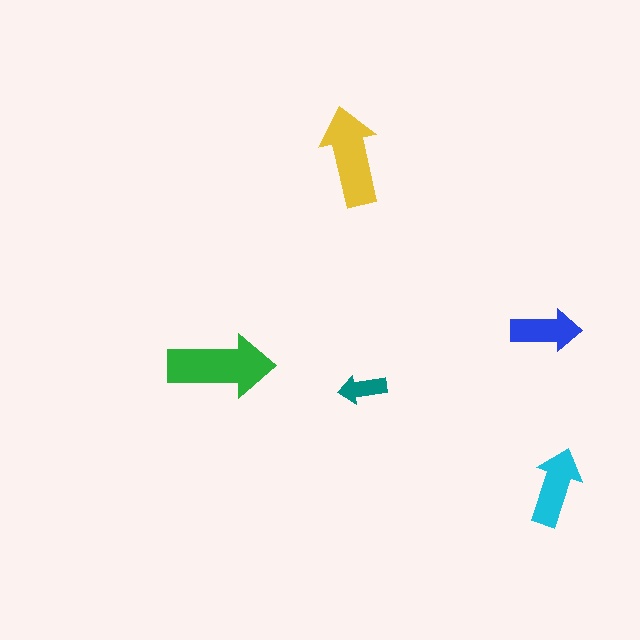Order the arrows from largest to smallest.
the green one, the yellow one, the cyan one, the blue one, the teal one.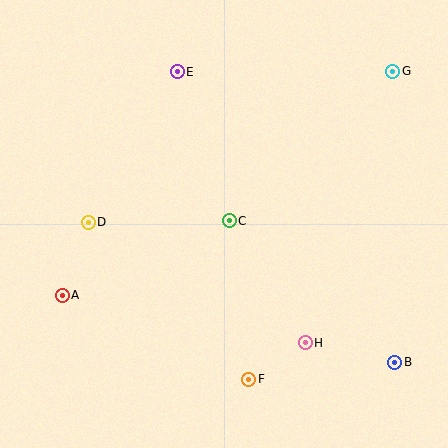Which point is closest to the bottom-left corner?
Point A is closest to the bottom-left corner.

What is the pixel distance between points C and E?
The distance between C and E is 158 pixels.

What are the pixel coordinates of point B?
Point B is at (395, 362).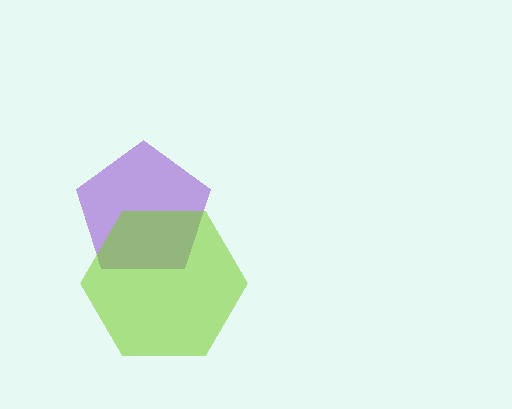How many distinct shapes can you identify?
There are 2 distinct shapes: a purple pentagon, a lime hexagon.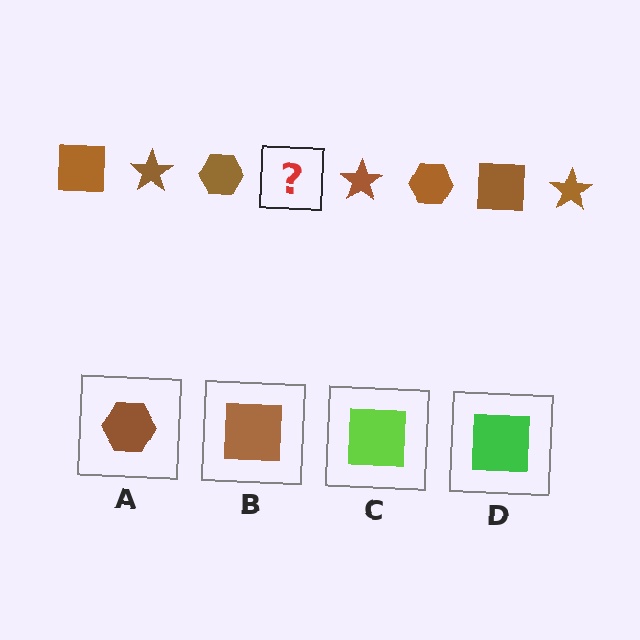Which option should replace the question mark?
Option B.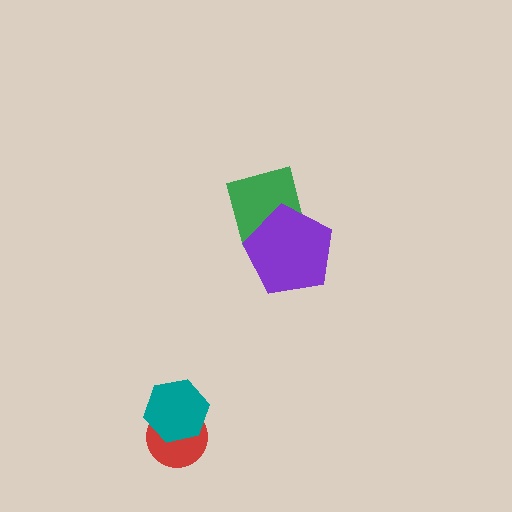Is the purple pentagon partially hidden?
No, no other shape covers it.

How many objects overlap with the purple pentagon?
1 object overlaps with the purple pentagon.